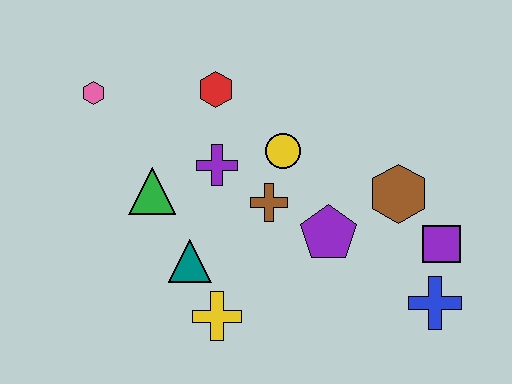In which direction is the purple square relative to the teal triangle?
The purple square is to the right of the teal triangle.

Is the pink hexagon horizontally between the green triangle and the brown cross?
No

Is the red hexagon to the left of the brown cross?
Yes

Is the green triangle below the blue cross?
No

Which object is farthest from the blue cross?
The pink hexagon is farthest from the blue cross.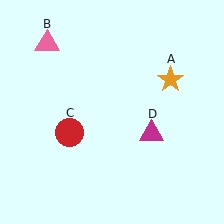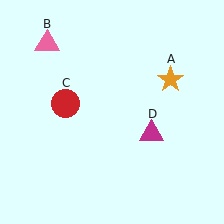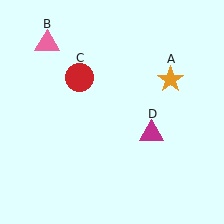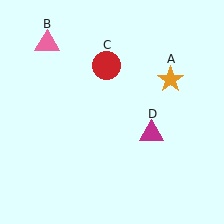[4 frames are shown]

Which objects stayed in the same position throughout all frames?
Orange star (object A) and pink triangle (object B) and magenta triangle (object D) remained stationary.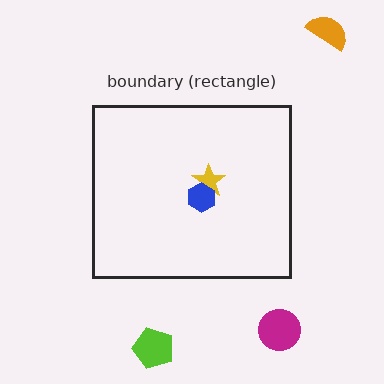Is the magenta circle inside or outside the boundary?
Outside.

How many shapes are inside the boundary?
2 inside, 3 outside.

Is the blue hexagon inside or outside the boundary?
Inside.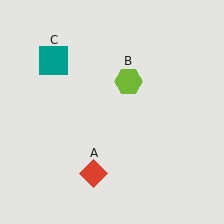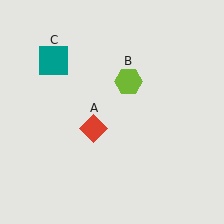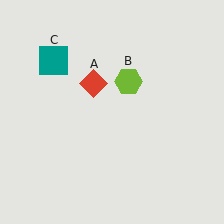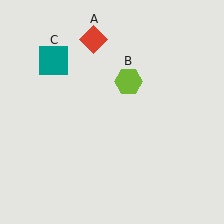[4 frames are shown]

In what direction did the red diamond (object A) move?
The red diamond (object A) moved up.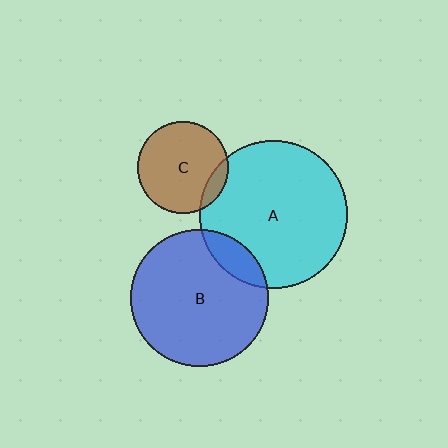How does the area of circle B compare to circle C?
Approximately 2.3 times.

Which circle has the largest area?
Circle A (cyan).